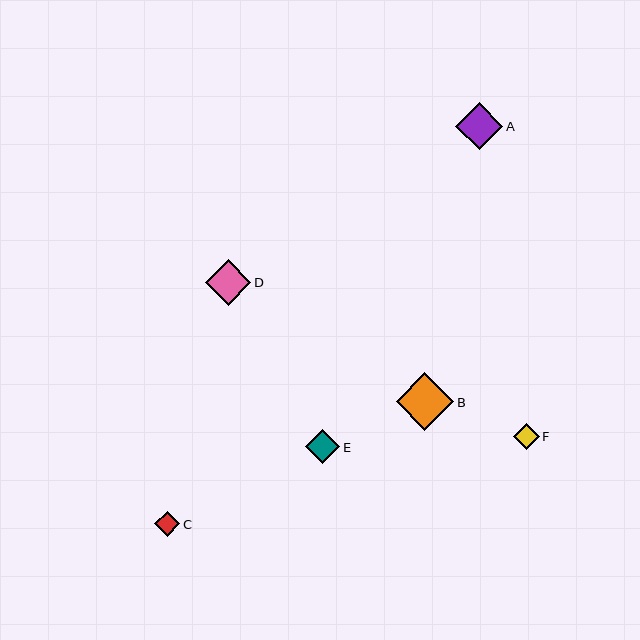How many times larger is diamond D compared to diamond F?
Diamond D is approximately 1.7 times the size of diamond F.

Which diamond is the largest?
Diamond B is the largest with a size of approximately 58 pixels.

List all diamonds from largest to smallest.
From largest to smallest: B, A, D, E, F, C.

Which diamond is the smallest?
Diamond C is the smallest with a size of approximately 25 pixels.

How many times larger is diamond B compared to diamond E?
Diamond B is approximately 1.7 times the size of diamond E.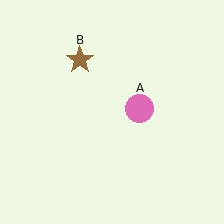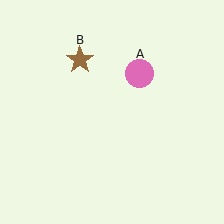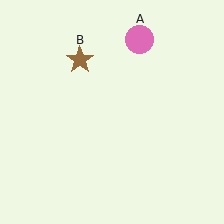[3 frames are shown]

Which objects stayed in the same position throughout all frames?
Brown star (object B) remained stationary.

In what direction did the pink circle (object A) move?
The pink circle (object A) moved up.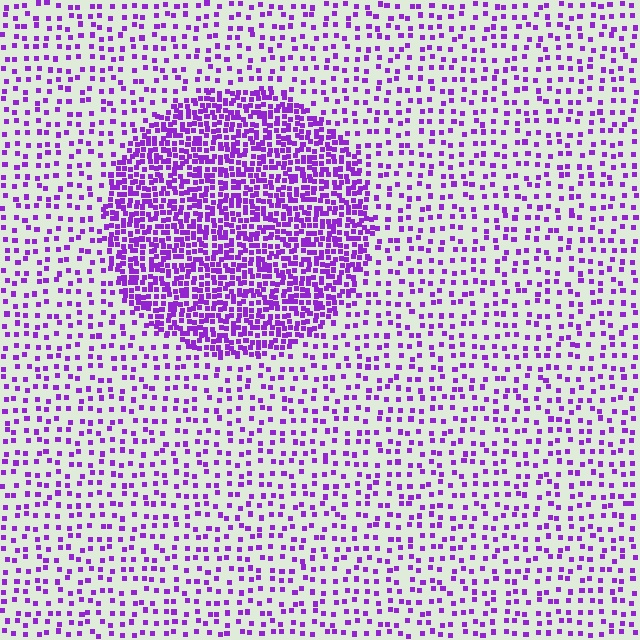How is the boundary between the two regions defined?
The boundary is defined by a change in element density (approximately 2.8x ratio). All elements are the same color, size, and shape.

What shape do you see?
I see a circle.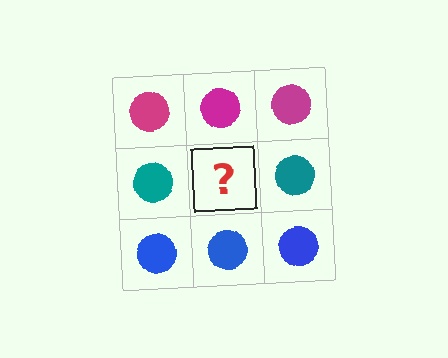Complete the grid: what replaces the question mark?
The question mark should be replaced with a teal circle.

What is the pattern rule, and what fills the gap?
The rule is that each row has a consistent color. The gap should be filled with a teal circle.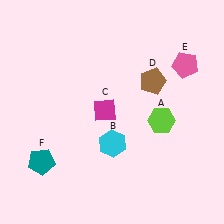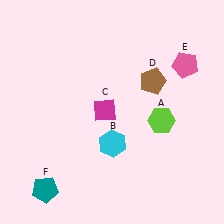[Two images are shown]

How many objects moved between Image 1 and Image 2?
1 object moved between the two images.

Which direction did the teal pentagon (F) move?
The teal pentagon (F) moved down.